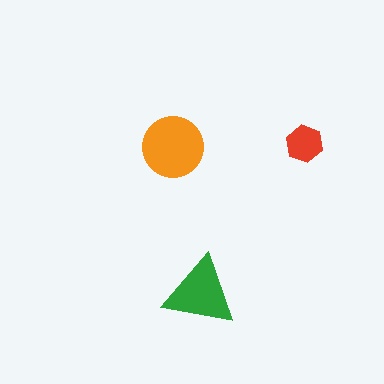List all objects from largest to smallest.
The orange circle, the green triangle, the red hexagon.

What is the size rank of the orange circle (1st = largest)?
1st.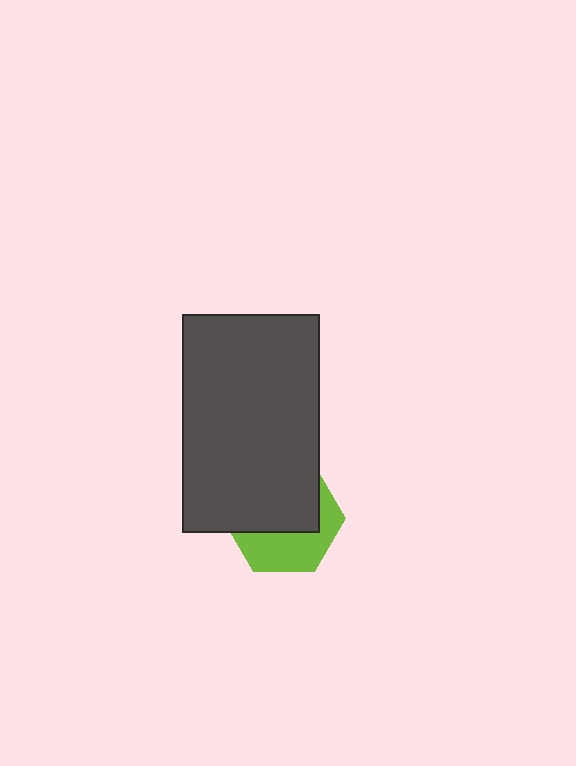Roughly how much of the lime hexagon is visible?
A small part of it is visible (roughly 42%).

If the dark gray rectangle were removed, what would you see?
You would see the complete lime hexagon.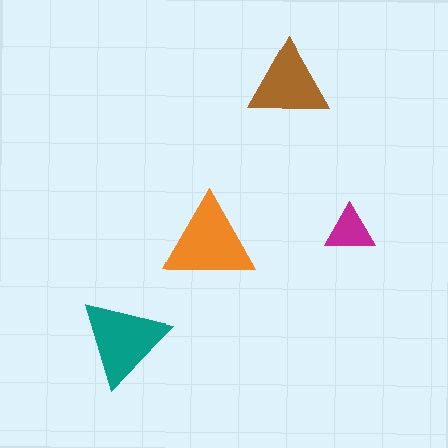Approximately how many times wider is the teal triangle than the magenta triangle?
About 2 times wider.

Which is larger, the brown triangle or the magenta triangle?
The brown one.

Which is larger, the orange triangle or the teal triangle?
The orange one.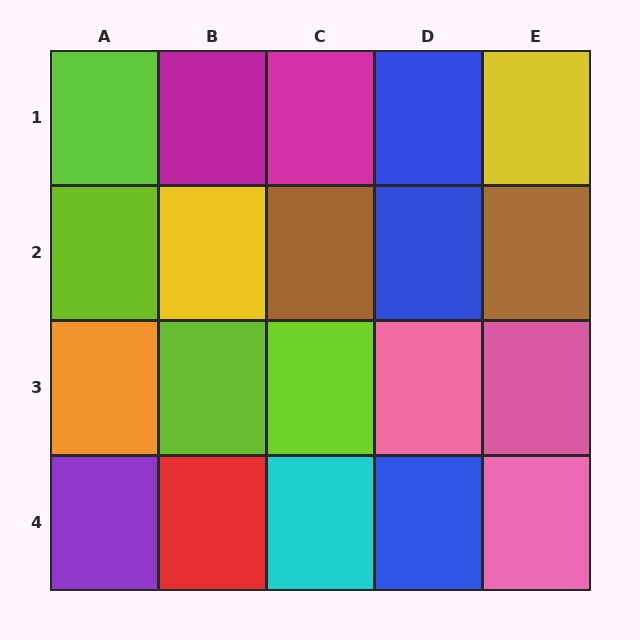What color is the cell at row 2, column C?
Brown.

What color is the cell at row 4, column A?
Purple.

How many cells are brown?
2 cells are brown.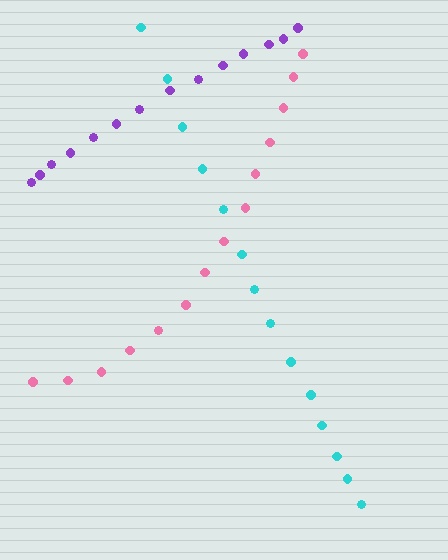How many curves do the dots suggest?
There are 3 distinct paths.